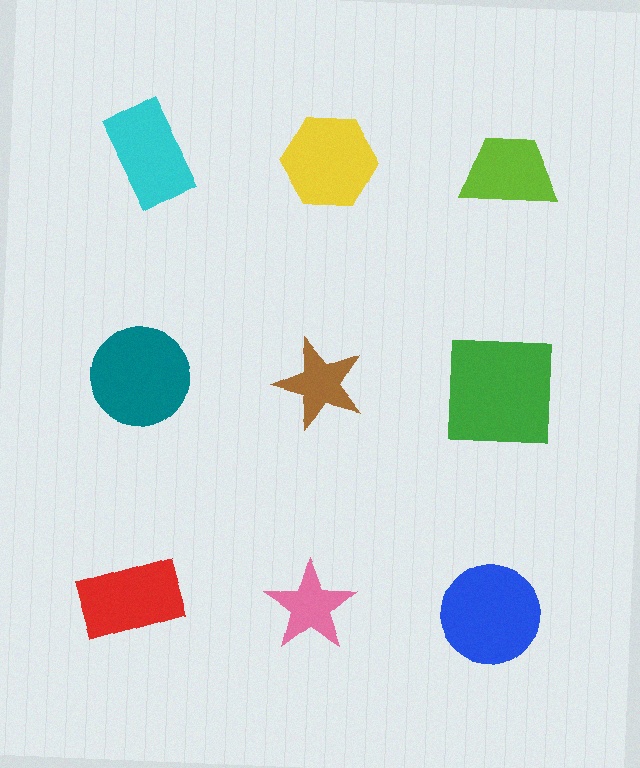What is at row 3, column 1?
A red rectangle.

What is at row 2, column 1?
A teal circle.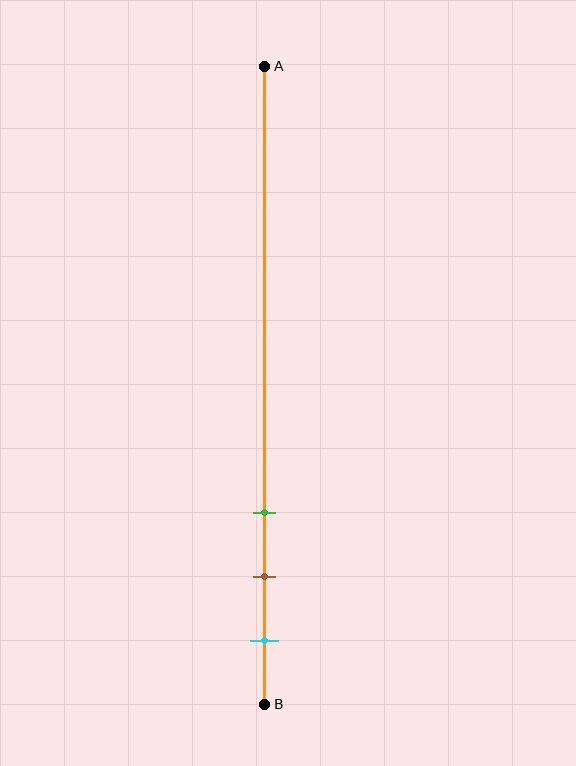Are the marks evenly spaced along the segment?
Yes, the marks are approximately evenly spaced.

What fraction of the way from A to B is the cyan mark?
The cyan mark is approximately 90% (0.9) of the way from A to B.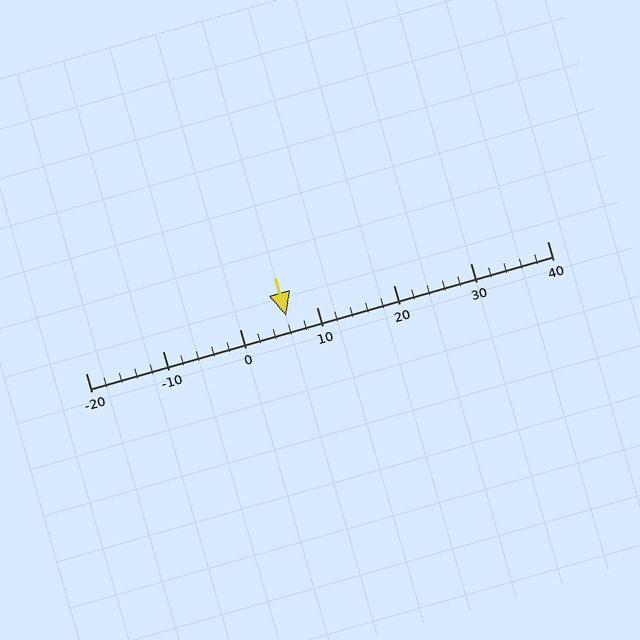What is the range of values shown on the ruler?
The ruler shows values from -20 to 40.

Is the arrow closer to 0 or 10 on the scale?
The arrow is closer to 10.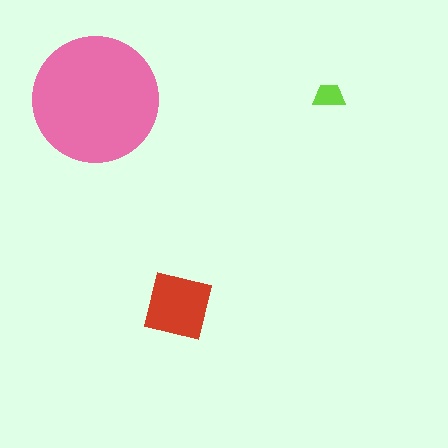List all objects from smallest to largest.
The lime trapezoid, the red square, the pink circle.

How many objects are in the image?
There are 3 objects in the image.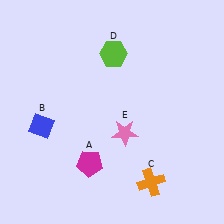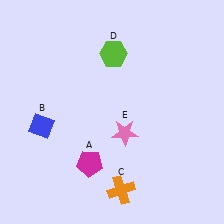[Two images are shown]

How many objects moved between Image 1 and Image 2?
1 object moved between the two images.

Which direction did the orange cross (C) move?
The orange cross (C) moved left.